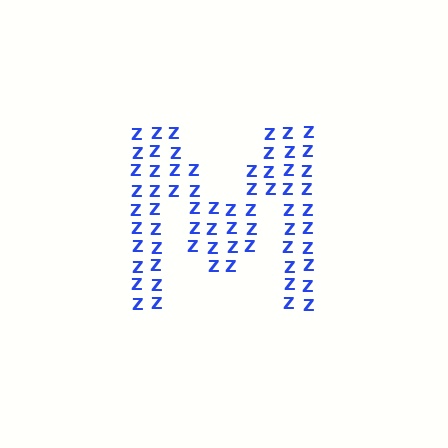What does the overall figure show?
The overall figure shows the letter M.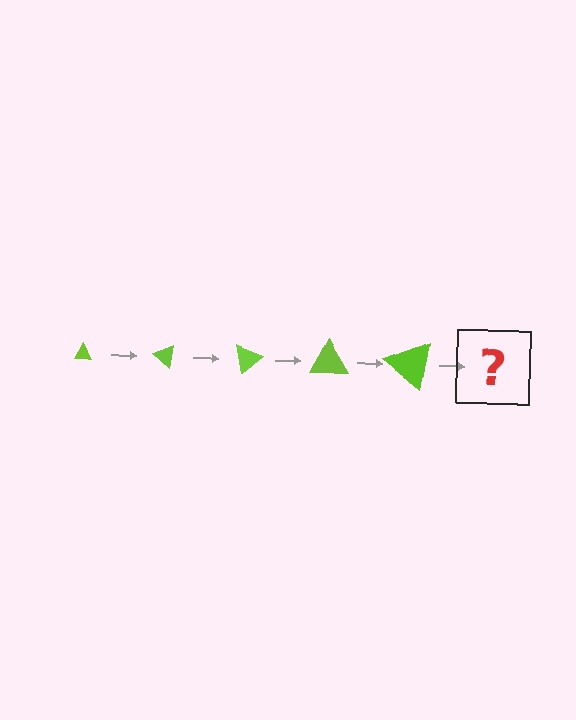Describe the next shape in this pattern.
It should be a triangle, larger than the previous one and rotated 200 degrees from the start.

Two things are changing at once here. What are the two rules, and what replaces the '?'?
The two rules are that the triangle grows larger each step and it rotates 40 degrees each step. The '?' should be a triangle, larger than the previous one and rotated 200 degrees from the start.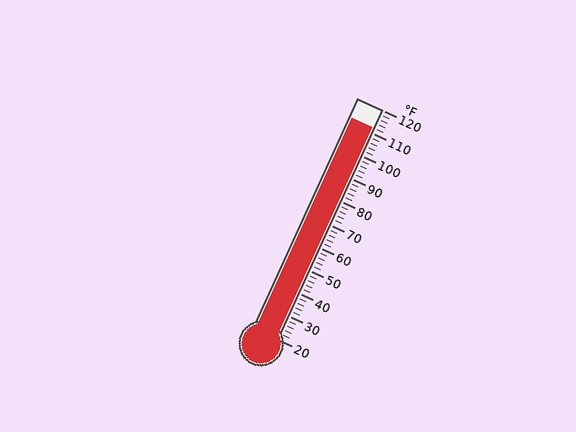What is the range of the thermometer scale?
The thermometer scale ranges from 20°F to 120°F.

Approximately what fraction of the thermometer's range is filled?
The thermometer is filled to approximately 90% of its range.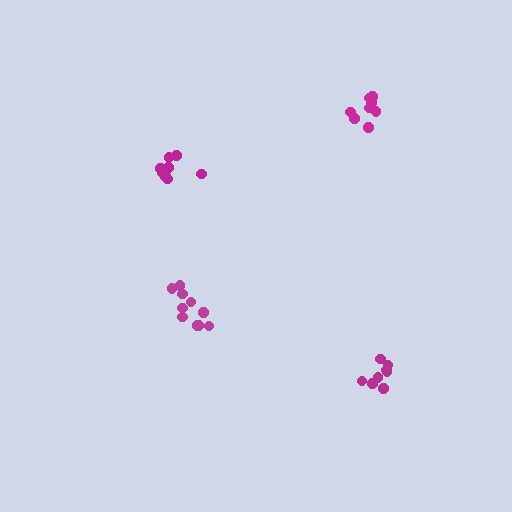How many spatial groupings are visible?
There are 4 spatial groupings.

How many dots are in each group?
Group 1: 10 dots, Group 2: 10 dots, Group 3: 8 dots, Group 4: 8 dots (36 total).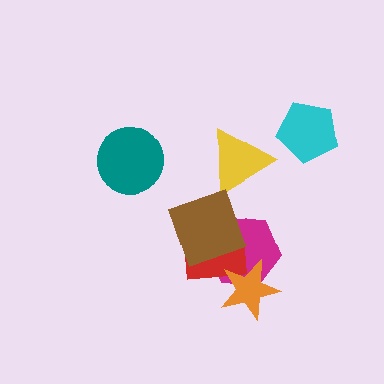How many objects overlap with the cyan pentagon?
0 objects overlap with the cyan pentagon.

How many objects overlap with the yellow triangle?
1 object overlaps with the yellow triangle.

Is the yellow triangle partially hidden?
Yes, it is partially covered by another shape.